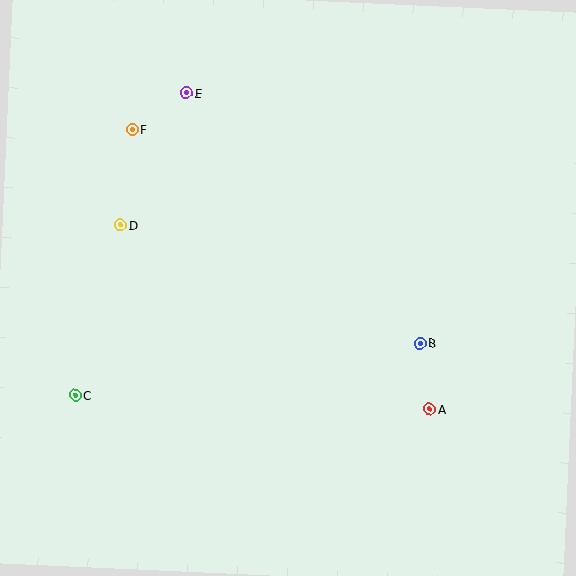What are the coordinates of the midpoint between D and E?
The midpoint between D and E is at (153, 159).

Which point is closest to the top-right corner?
Point B is closest to the top-right corner.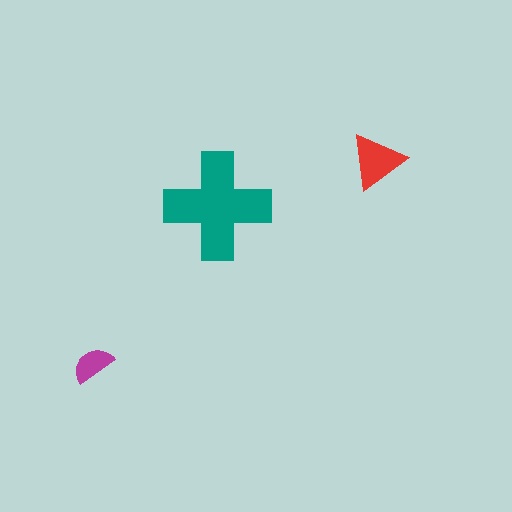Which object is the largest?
The teal cross.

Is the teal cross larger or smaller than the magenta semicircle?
Larger.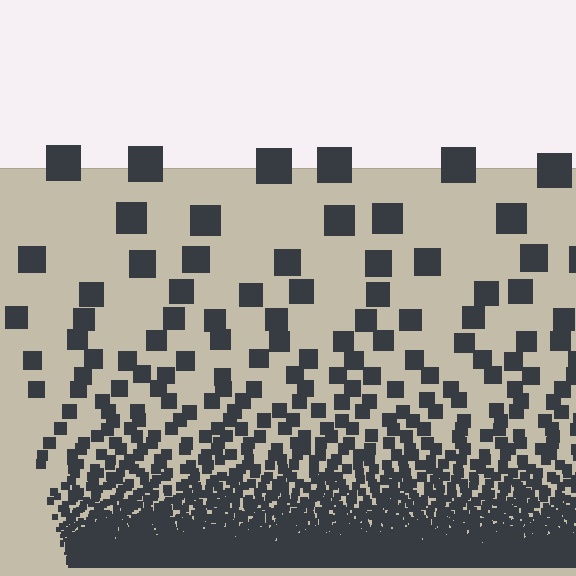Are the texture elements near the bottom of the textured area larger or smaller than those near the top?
Smaller. The gradient is inverted — elements near the bottom are smaller and denser.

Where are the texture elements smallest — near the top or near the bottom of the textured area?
Near the bottom.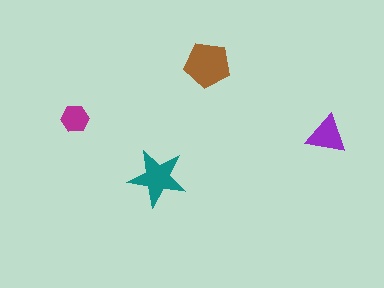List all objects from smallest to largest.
The magenta hexagon, the purple triangle, the teal star, the brown pentagon.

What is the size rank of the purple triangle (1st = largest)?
3rd.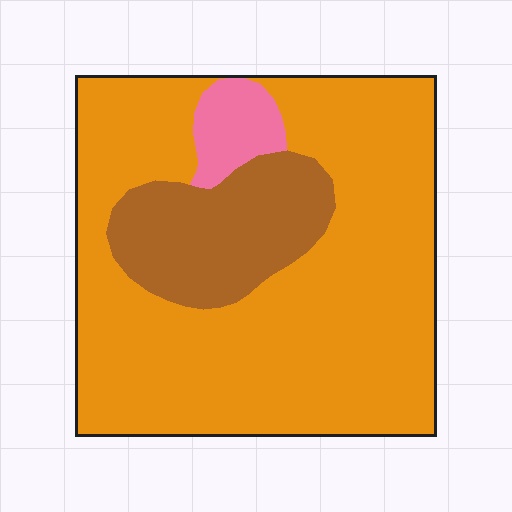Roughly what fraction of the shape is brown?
Brown covers roughly 20% of the shape.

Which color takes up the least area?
Pink, at roughly 5%.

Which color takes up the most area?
Orange, at roughly 75%.